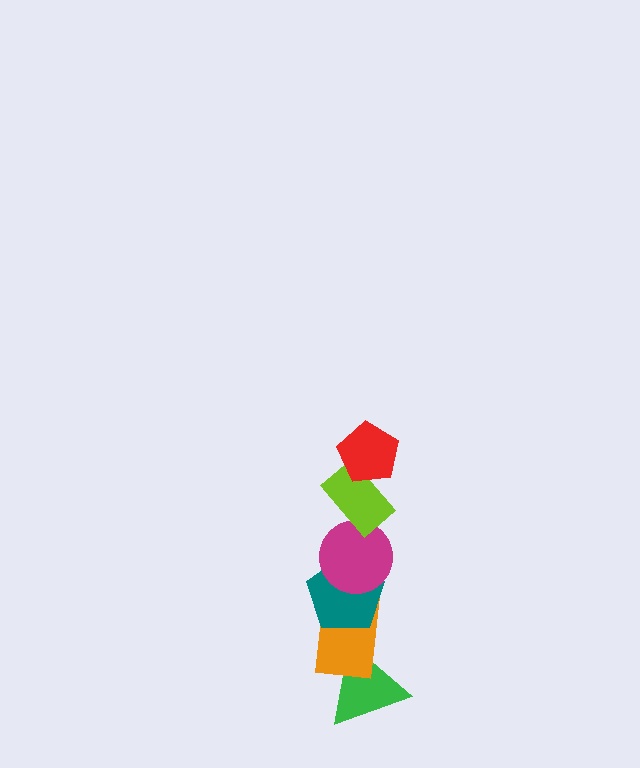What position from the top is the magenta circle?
The magenta circle is 3rd from the top.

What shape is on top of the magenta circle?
The lime rectangle is on top of the magenta circle.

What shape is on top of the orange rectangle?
The teal pentagon is on top of the orange rectangle.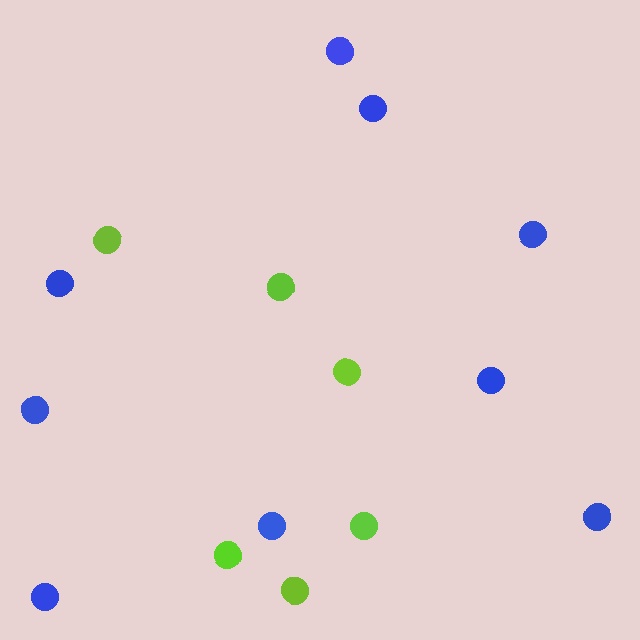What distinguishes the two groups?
There are 2 groups: one group of blue circles (9) and one group of lime circles (6).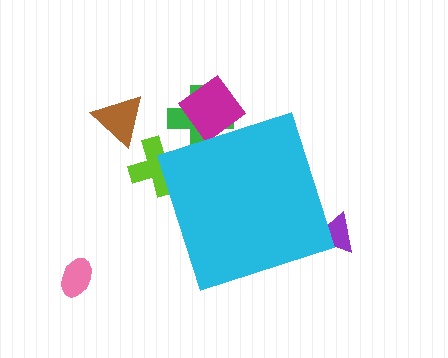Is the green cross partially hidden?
Yes, the green cross is partially hidden behind the cyan diamond.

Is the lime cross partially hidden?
Yes, the lime cross is partially hidden behind the cyan diamond.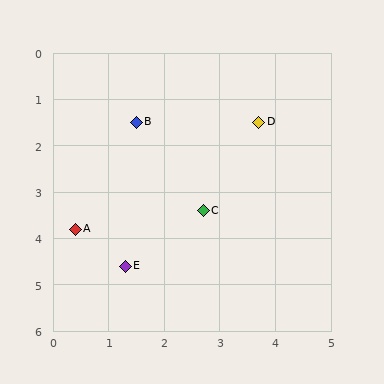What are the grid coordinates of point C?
Point C is at approximately (2.7, 3.4).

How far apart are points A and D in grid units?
Points A and D are about 4.0 grid units apart.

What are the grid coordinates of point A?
Point A is at approximately (0.4, 3.8).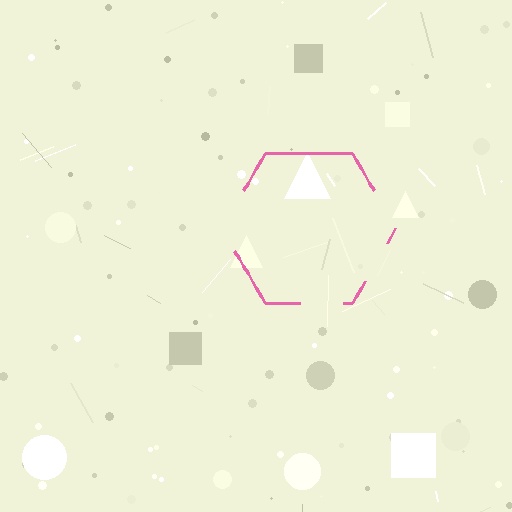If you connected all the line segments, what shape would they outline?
They would outline a hexagon.